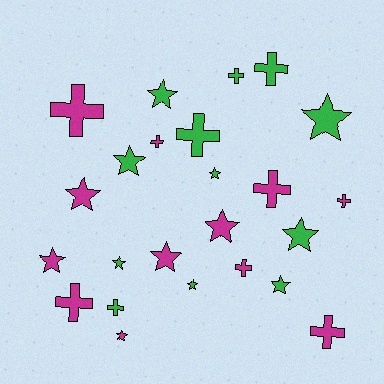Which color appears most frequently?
Green, with 12 objects.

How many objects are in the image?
There are 24 objects.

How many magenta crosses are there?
There are 7 magenta crosses.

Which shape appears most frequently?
Star, with 13 objects.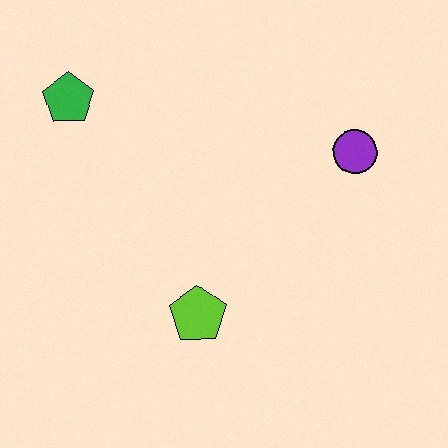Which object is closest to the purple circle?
The lime pentagon is closest to the purple circle.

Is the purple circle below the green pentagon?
Yes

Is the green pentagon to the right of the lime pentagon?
No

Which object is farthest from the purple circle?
The green pentagon is farthest from the purple circle.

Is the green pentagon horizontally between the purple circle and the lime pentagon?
No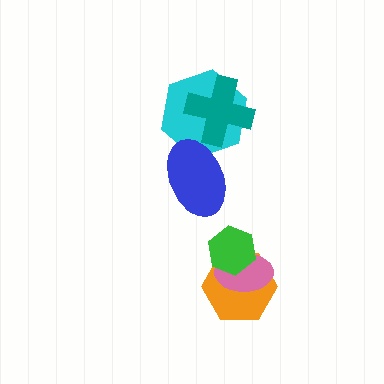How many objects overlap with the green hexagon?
2 objects overlap with the green hexagon.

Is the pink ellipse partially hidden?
Yes, it is partially covered by another shape.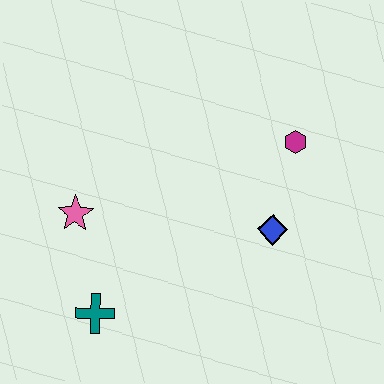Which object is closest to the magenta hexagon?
The blue diamond is closest to the magenta hexagon.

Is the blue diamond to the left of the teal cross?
No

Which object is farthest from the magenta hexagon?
The teal cross is farthest from the magenta hexagon.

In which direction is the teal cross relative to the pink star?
The teal cross is below the pink star.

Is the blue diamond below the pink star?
Yes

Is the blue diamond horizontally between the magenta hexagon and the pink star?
Yes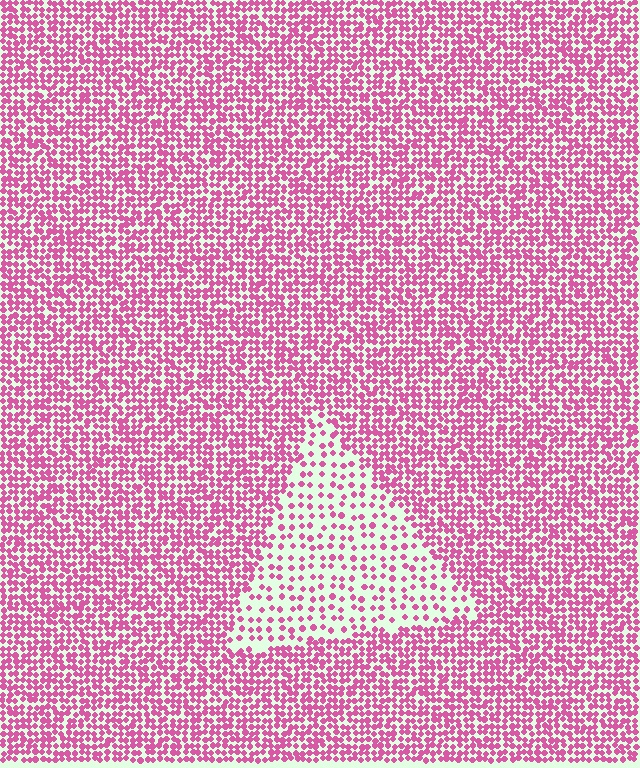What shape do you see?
I see a triangle.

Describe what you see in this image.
The image contains small pink elements arranged at two different densities. A triangle-shaped region is visible where the elements are less densely packed than the surrounding area.